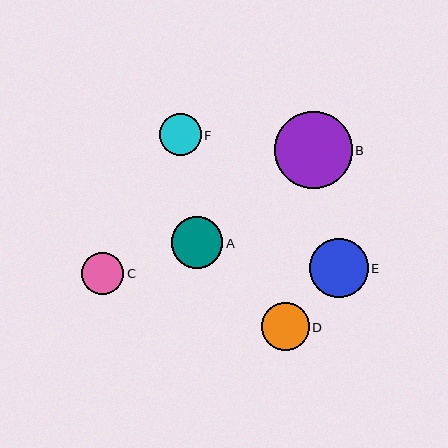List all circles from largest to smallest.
From largest to smallest: B, E, A, D, C, F.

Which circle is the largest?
Circle B is the largest with a size of approximately 78 pixels.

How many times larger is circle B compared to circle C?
Circle B is approximately 1.8 times the size of circle C.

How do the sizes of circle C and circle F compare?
Circle C and circle F are approximately the same size.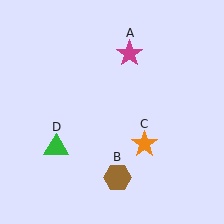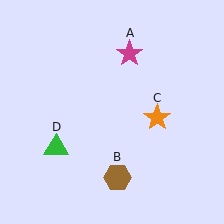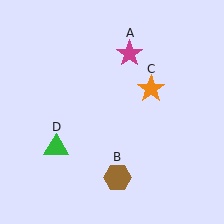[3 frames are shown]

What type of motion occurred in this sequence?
The orange star (object C) rotated counterclockwise around the center of the scene.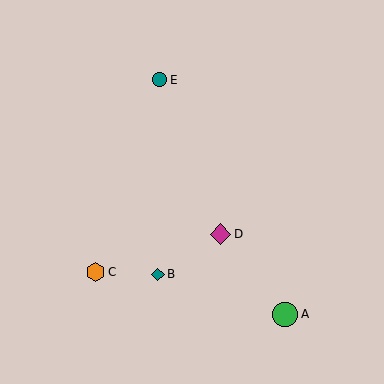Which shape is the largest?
The green circle (labeled A) is the largest.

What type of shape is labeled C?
Shape C is an orange hexagon.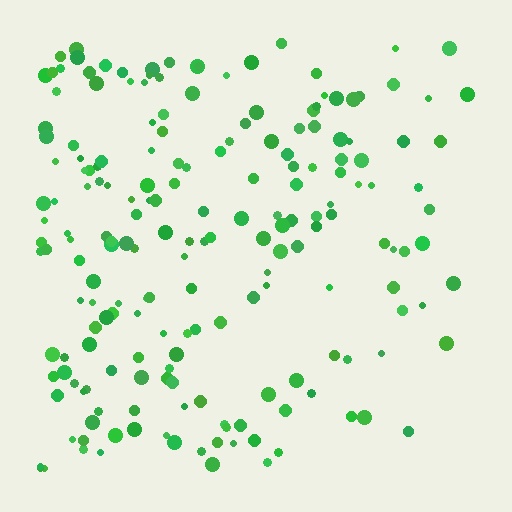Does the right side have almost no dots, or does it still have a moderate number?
Still a moderate number, just noticeably fewer than the left.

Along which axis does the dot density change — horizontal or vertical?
Horizontal.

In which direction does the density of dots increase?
From right to left, with the left side densest.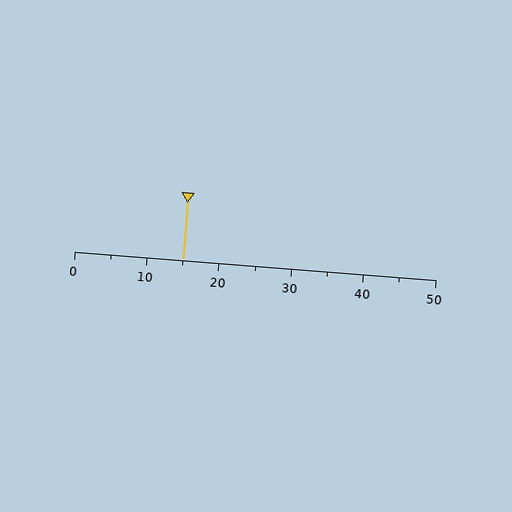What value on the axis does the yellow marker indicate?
The marker indicates approximately 15.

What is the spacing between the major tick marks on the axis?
The major ticks are spaced 10 apart.